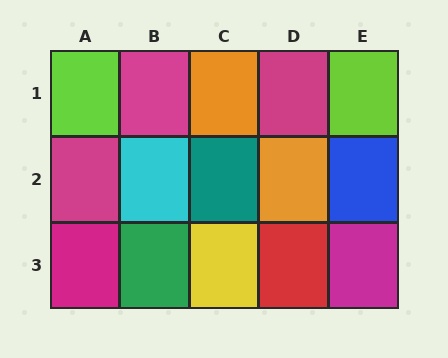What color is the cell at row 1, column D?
Magenta.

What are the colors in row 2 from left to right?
Magenta, cyan, teal, orange, blue.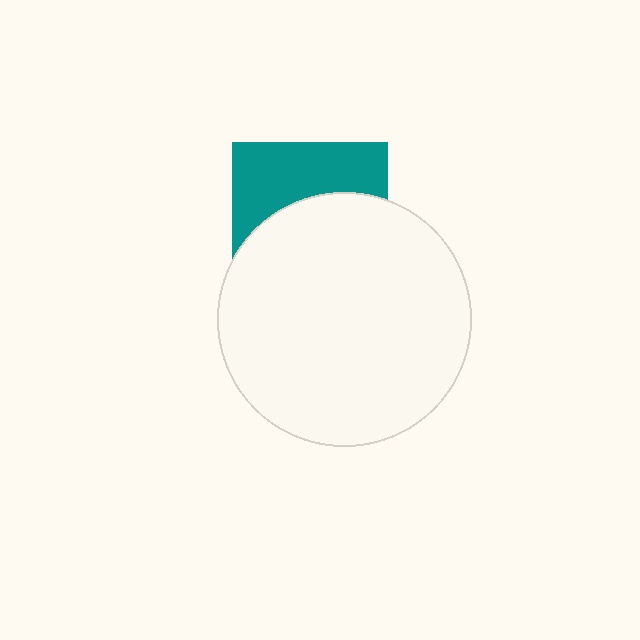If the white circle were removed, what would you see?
You would see the complete teal square.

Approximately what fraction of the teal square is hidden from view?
Roughly 58% of the teal square is hidden behind the white circle.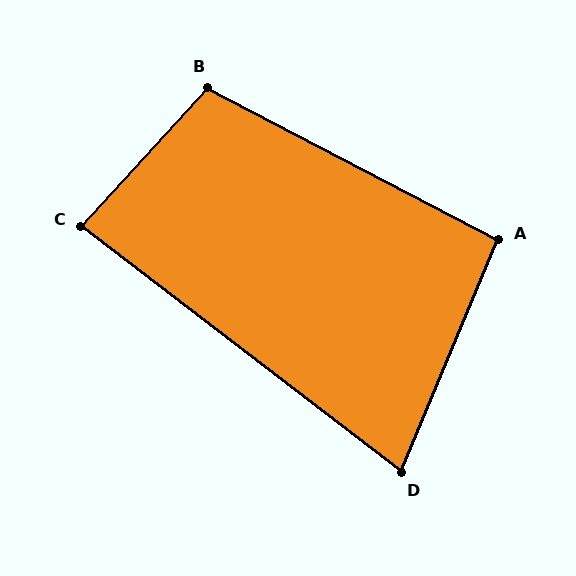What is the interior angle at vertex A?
Approximately 95 degrees (approximately right).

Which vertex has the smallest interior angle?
D, at approximately 75 degrees.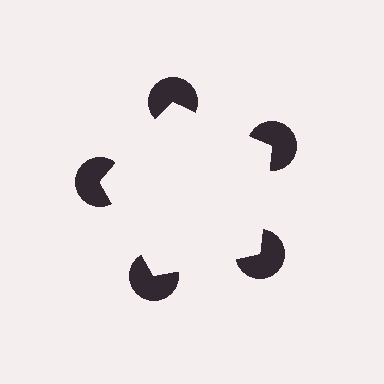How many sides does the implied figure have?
5 sides.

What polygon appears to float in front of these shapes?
An illusory pentagon — its edges are inferred from the aligned wedge cuts in the pac-man discs, not physically drawn.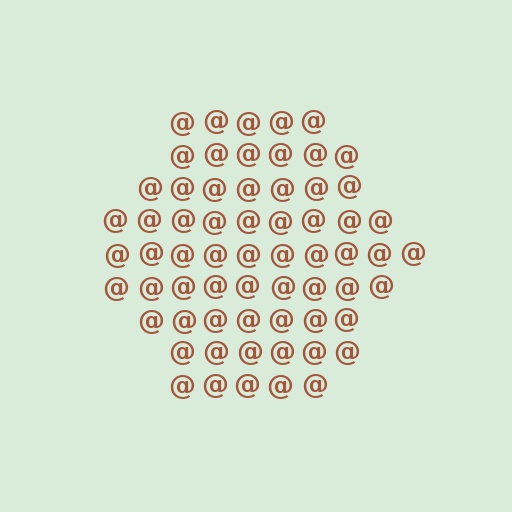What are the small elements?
The small elements are at signs.